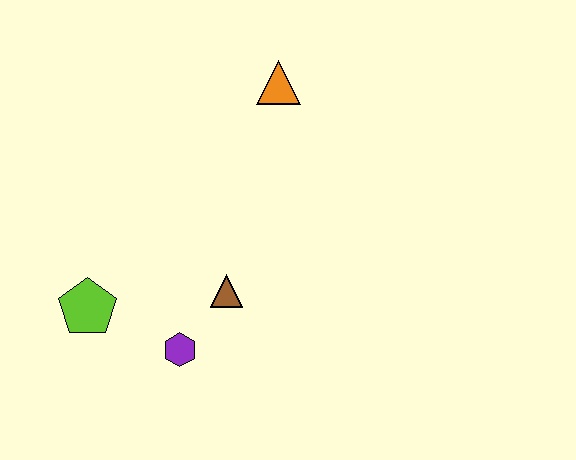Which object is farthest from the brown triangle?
The orange triangle is farthest from the brown triangle.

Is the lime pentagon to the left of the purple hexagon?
Yes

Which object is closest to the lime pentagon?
The purple hexagon is closest to the lime pentagon.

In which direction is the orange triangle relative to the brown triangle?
The orange triangle is above the brown triangle.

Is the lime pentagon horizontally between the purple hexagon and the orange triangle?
No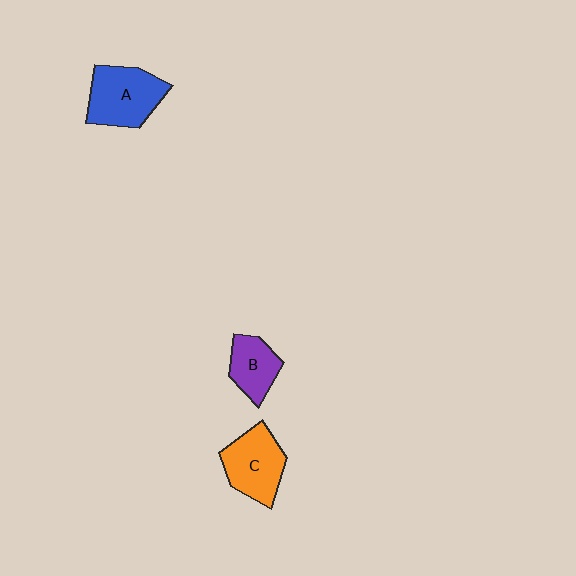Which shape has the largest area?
Shape A (blue).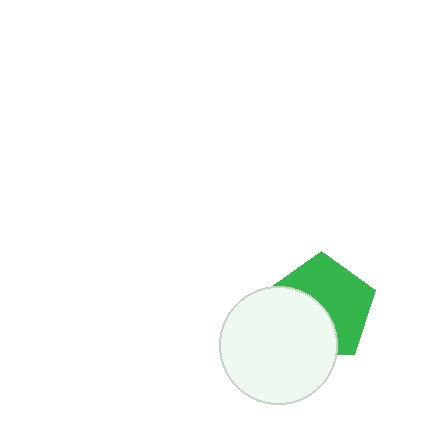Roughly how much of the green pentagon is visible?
About half of it is visible (roughly 55%).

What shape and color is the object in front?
The object in front is a white circle.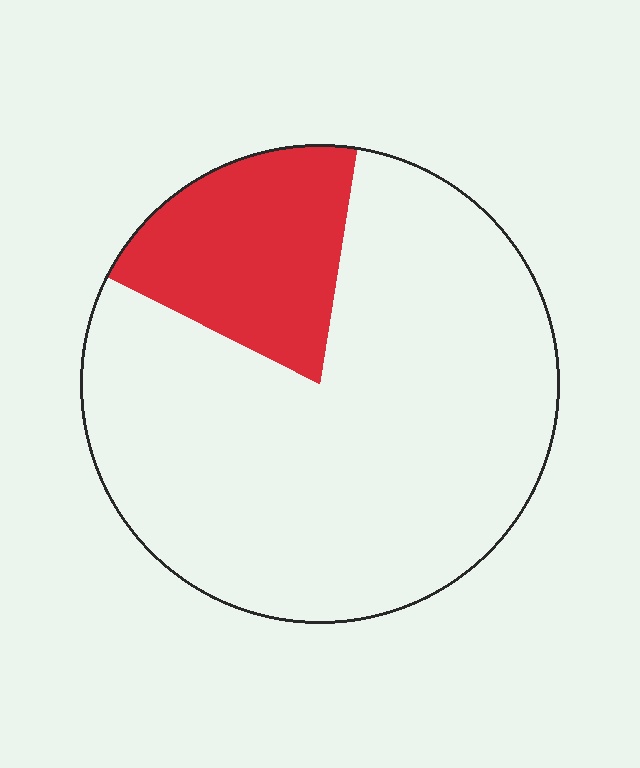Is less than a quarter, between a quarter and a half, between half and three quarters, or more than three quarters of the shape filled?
Less than a quarter.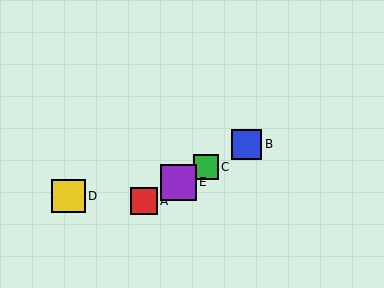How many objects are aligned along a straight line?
4 objects (A, B, C, E) are aligned along a straight line.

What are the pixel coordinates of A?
Object A is at (144, 201).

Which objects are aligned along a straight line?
Objects A, B, C, E are aligned along a straight line.